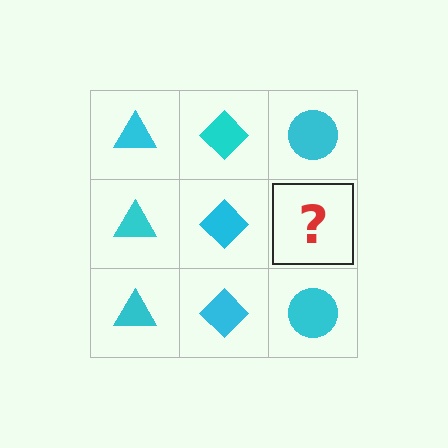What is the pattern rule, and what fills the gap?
The rule is that each column has a consistent shape. The gap should be filled with a cyan circle.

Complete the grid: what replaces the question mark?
The question mark should be replaced with a cyan circle.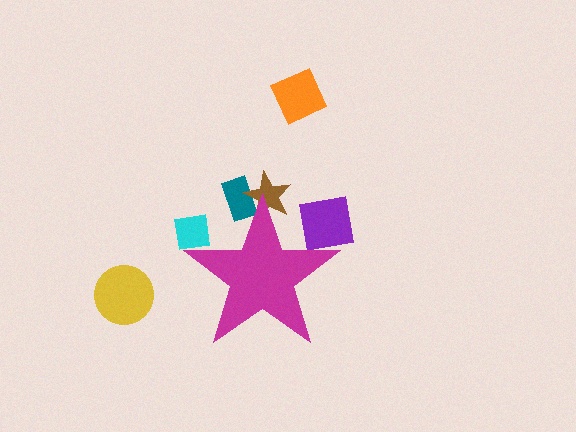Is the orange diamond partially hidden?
No, the orange diamond is fully visible.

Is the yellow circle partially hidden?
No, the yellow circle is fully visible.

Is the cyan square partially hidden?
Yes, the cyan square is partially hidden behind the magenta star.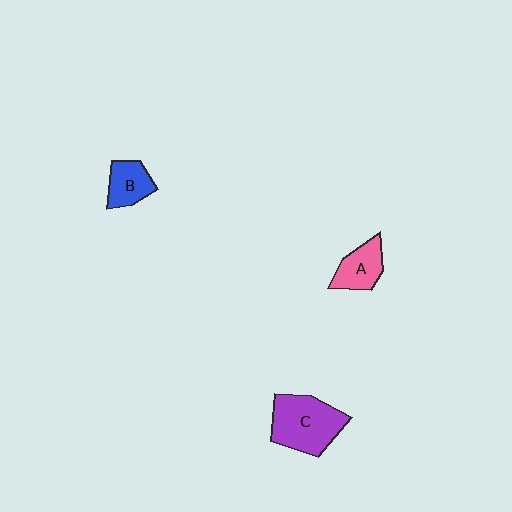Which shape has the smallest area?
Shape B (blue).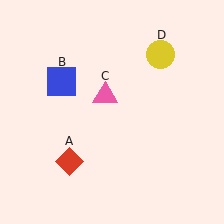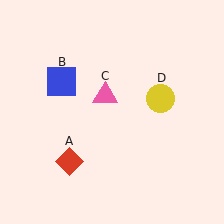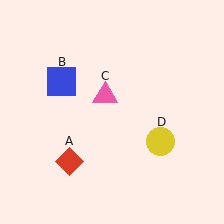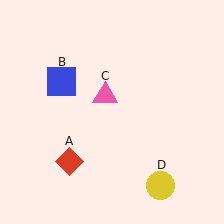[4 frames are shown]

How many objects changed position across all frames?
1 object changed position: yellow circle (object D).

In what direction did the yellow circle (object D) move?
The yellow circle (object D) moved down.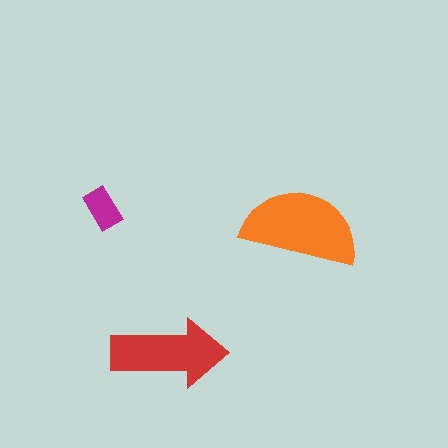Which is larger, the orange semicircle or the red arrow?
The orange semicircle.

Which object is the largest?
The orange semicircle.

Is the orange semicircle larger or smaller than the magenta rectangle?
Larger.